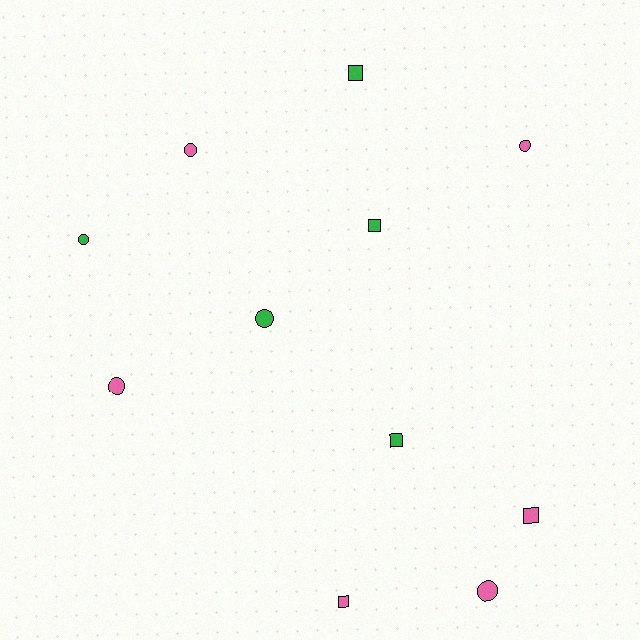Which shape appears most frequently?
Circle, with 6 objects.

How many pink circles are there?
There are 4 pink circles.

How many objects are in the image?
There are 11 objects.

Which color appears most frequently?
Pink, with 6 objects.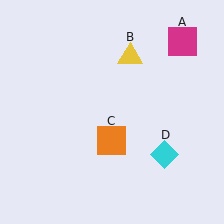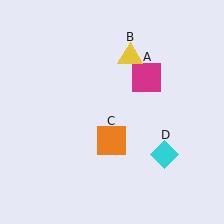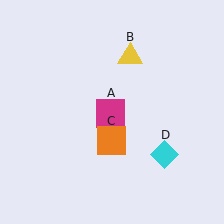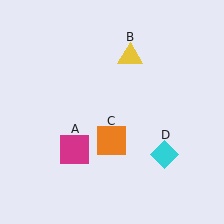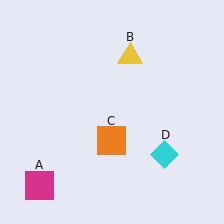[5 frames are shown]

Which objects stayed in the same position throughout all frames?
Yellow triangle (object B) and orange square (object C) and cyan diamond (object D) remained stationary.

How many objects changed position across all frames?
1 object changed position: magenta square (object A).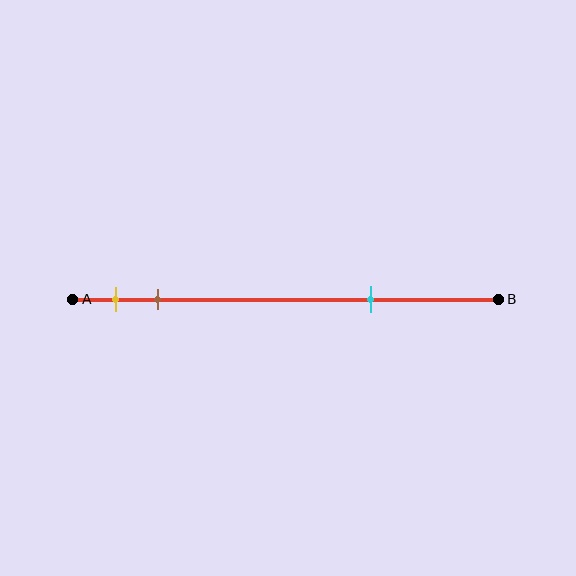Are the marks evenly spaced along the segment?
No, the marks are not evenly spaced.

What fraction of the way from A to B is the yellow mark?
The yellow mark is approximately 10% (0.1) of the way from A to B.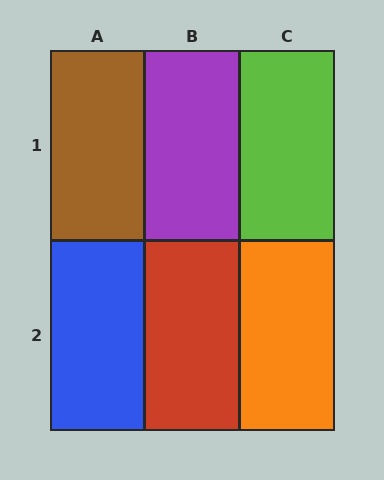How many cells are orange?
1 cell is orange.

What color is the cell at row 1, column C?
Lime.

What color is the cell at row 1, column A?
Brown.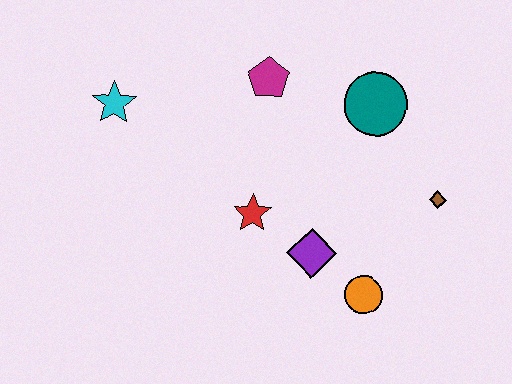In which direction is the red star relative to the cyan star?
The red star is to the right of the cyan star.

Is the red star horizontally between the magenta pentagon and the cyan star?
Yes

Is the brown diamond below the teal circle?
Yes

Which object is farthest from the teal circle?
The cyan star is farthest from the teal circle.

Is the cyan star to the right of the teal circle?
No